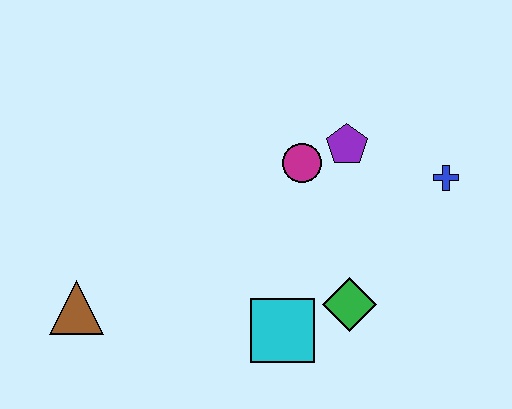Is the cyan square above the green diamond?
No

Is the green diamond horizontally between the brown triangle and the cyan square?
No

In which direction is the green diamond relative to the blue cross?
The green diamond is below the blue cross.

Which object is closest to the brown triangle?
The cyan square is closest to the brown triangle.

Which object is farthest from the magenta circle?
The brown triangle is farthest from the magenta circle.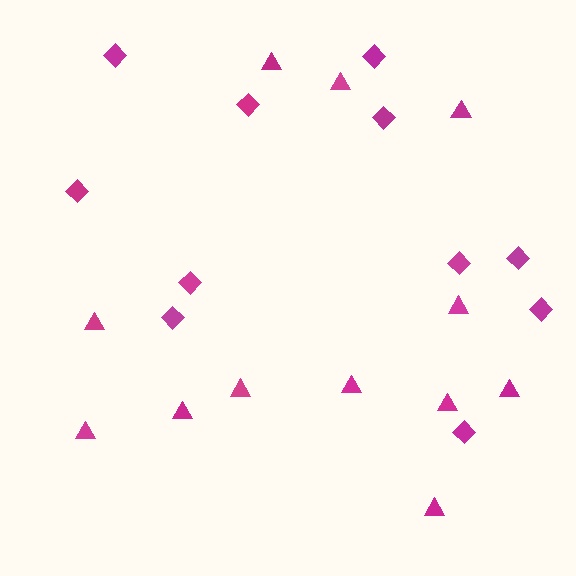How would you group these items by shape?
There are 2 groups: one group of triangles (12) and one group of diamonds (11).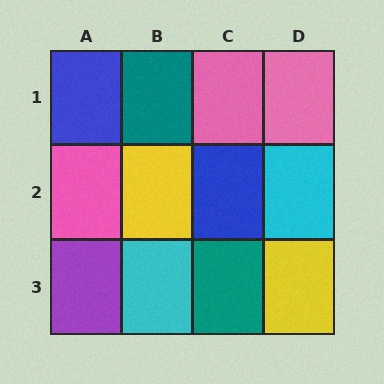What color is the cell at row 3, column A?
Purple.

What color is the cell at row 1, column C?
Pink.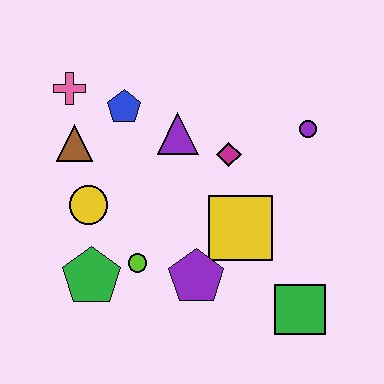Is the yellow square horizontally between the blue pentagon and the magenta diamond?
No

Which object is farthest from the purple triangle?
The green square is farthest from the purple triangle.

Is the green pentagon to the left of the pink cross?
No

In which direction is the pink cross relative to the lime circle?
The pink cross is above the lime circle.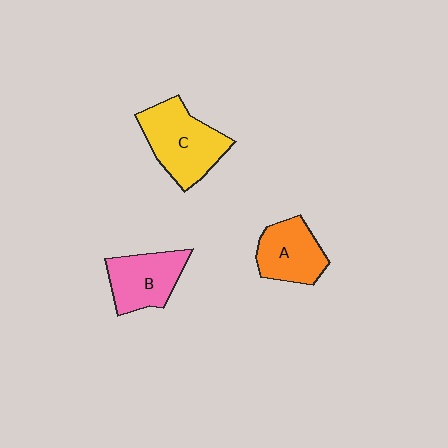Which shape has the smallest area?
Shape A (orange).